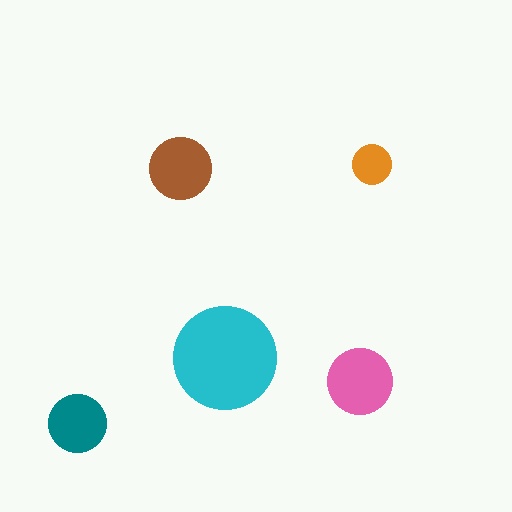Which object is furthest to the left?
The teal circle is leftmost.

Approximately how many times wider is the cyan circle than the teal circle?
About 2 times wider.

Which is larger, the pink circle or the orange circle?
The pink one.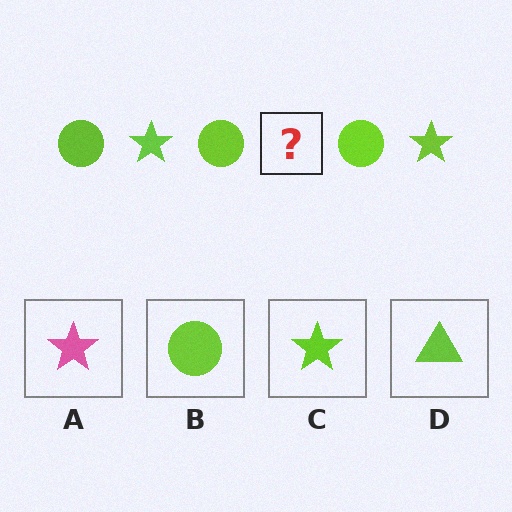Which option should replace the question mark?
Option C.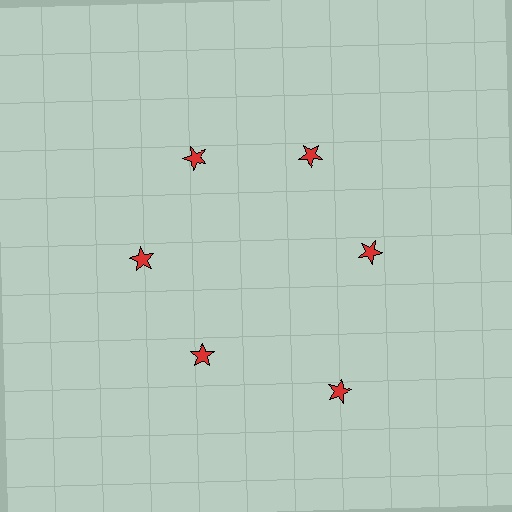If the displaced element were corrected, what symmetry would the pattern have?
It would have 6-fold rotational symmetry — the pattern would map onto itself every 60 degrees.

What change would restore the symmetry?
The symmetry would be restored by moving it inward, back onto the ring so that all 6 stars sit at equal angles and equal distance from the center.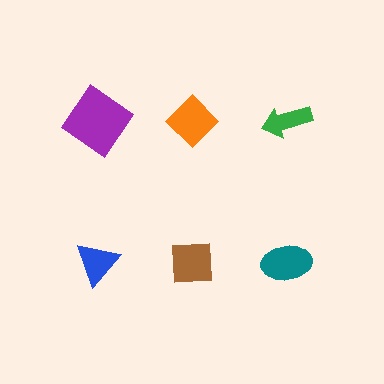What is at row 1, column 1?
A purple diamond.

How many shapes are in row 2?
3 shapes.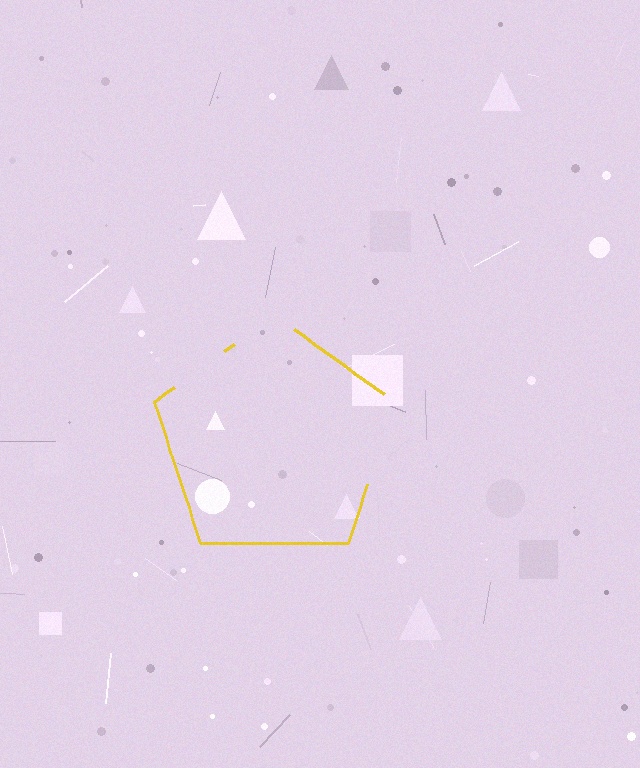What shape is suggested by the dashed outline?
The dashed outline suggests a pentagon.